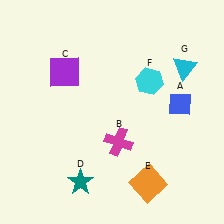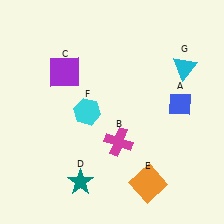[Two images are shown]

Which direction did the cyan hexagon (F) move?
The cyan hexagon (F) moved left.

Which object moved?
The cyan hexagon (F) moved left.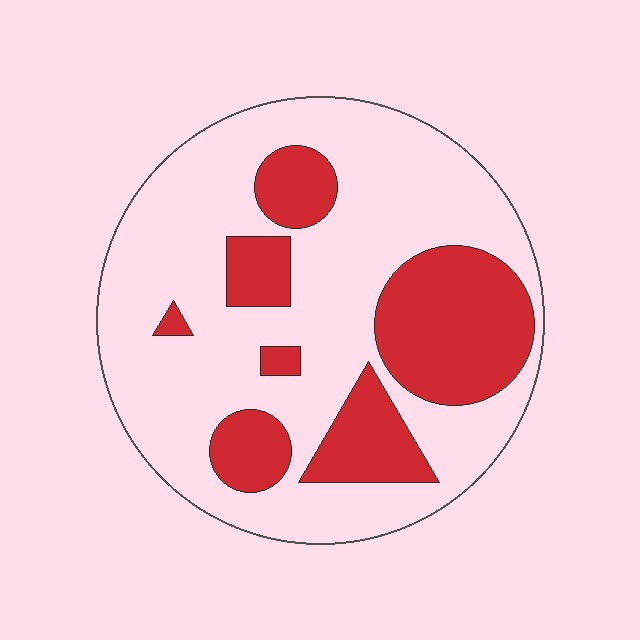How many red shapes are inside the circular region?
7.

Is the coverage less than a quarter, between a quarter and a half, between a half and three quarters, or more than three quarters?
Between a quarter and a half.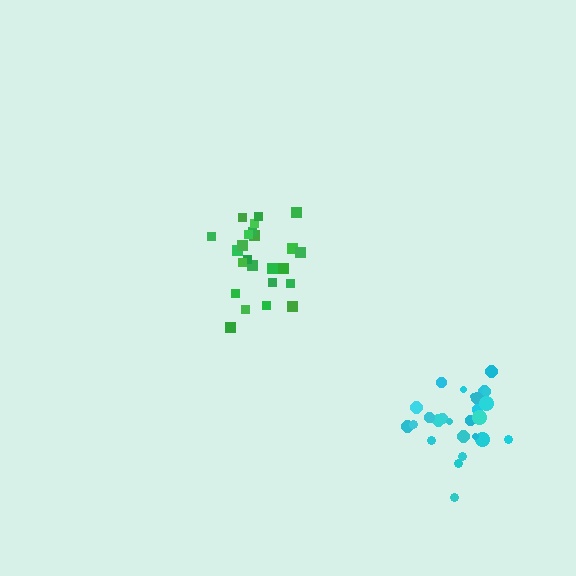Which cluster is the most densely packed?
Green.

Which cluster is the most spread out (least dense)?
Cyan.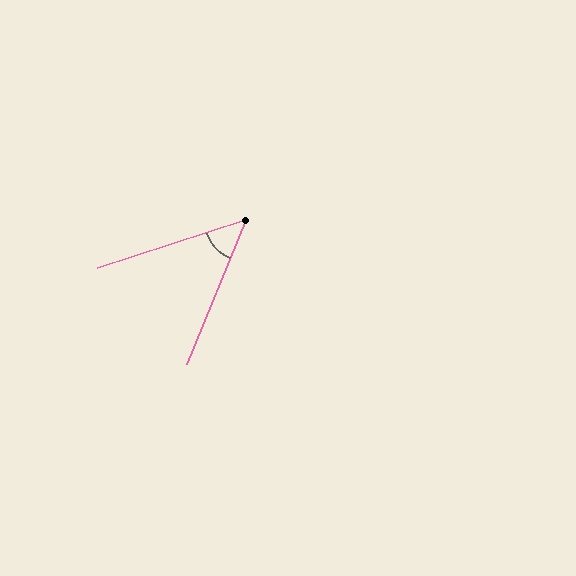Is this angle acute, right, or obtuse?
It is acute.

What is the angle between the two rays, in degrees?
Approximately 50 degrees.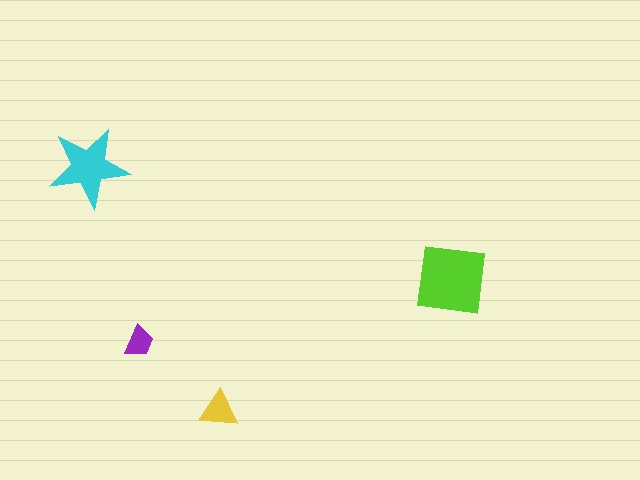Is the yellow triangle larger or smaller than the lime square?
Smaller.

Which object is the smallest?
The purple trapezoid.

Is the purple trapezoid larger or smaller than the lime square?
Smaller.